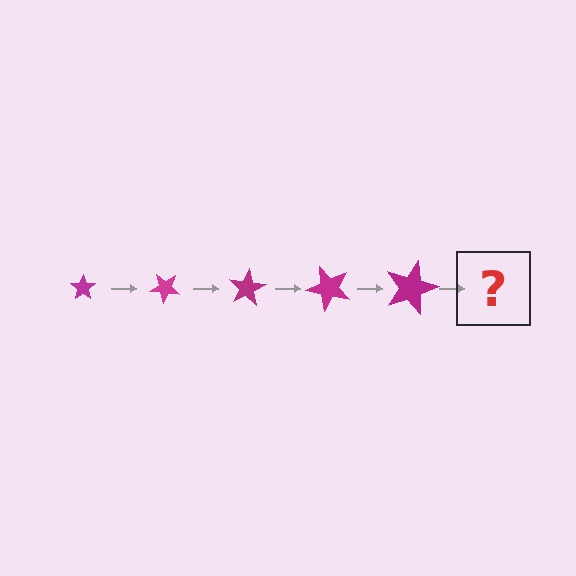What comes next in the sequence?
The next element should be a star, larger than the previous one and rotated 200 degrees from the start.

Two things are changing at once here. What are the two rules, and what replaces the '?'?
The two rules are that the star grows larger each step and it rotates 40 degrees each step. The '?' should be a star, larger than the previous one and rotated 200 degrees from the start.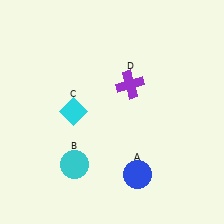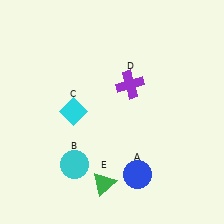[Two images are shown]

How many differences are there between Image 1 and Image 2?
There is 1 difference between the two images.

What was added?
A green triangle (E) was added in Image 2.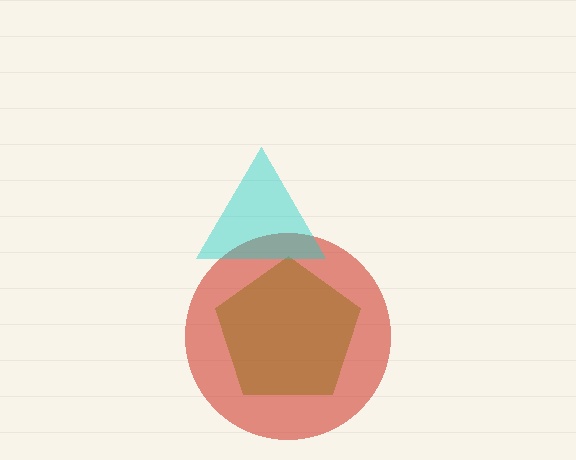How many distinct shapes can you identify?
There are 3 distinct shapes: a lime pentagon, a red circle, a cyan triangle.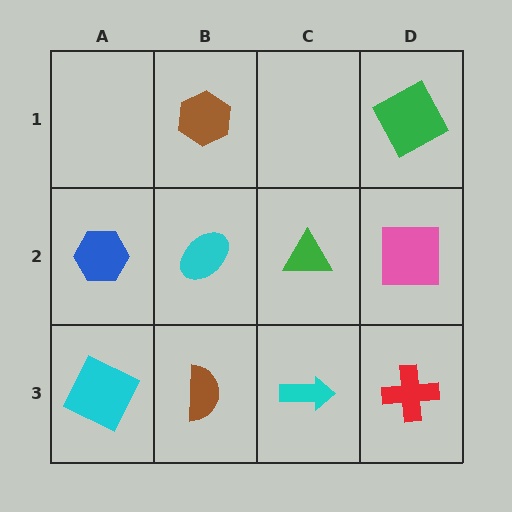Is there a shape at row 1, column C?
No, that cell is empty.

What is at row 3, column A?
A cyan square.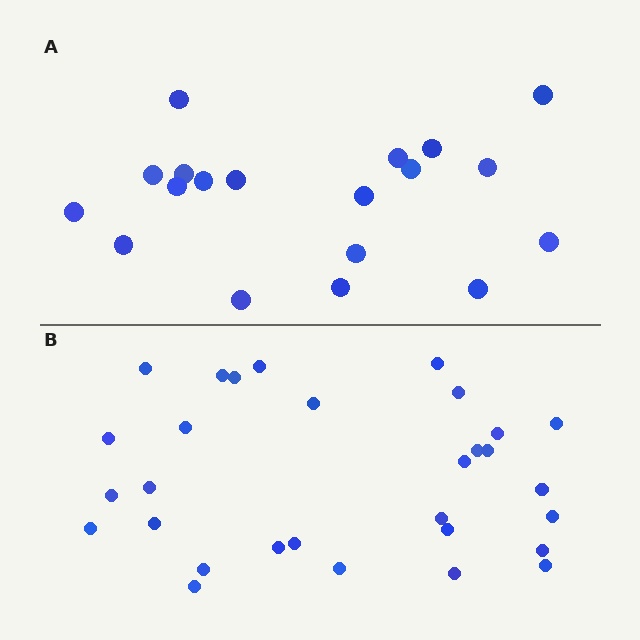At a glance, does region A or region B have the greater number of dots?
Region B (the bottom region) has more dots.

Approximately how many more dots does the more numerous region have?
Region B has roughly 12 or so more dots than region A.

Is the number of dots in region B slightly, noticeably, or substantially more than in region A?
Region B has substantially more. The ratio is roughly 1.6 to 1.